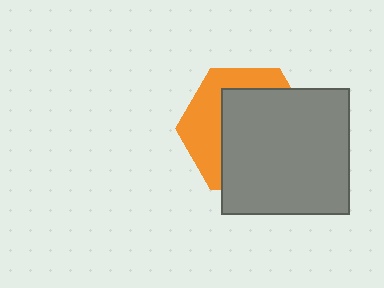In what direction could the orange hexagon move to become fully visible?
The orange hexagon could move toward the upper-left. That would shift it out from behind the gray rectangle entirely.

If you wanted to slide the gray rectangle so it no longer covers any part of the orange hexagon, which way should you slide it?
Slide it toward the lower-right — that is the most direct way to separate the two shapes.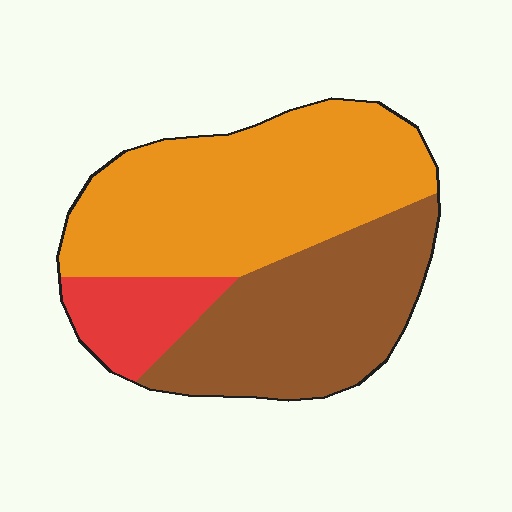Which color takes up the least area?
Red, at roughly 10%.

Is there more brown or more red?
Brown.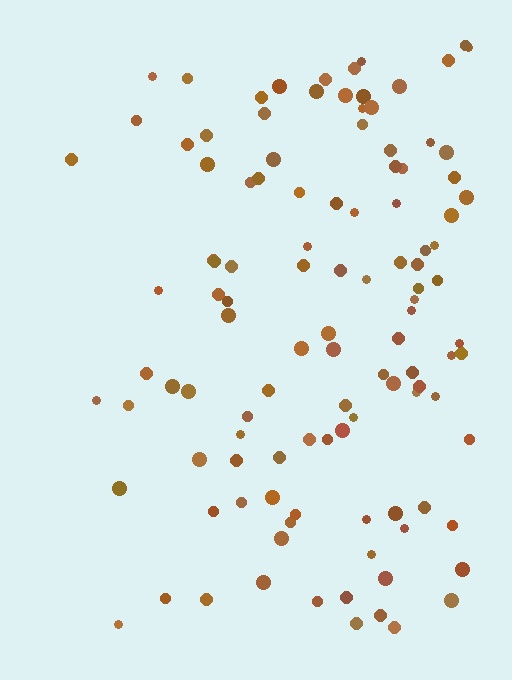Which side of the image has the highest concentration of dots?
The right.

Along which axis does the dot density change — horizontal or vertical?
Horizontal.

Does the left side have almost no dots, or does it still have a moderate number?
Still a moderate number, just noticeably fewer than the right.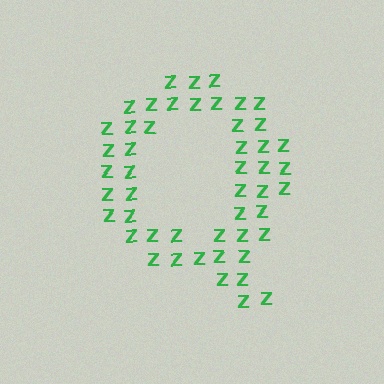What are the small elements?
The small elements are letter Z's.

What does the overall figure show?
The overall figure shows the letter Q.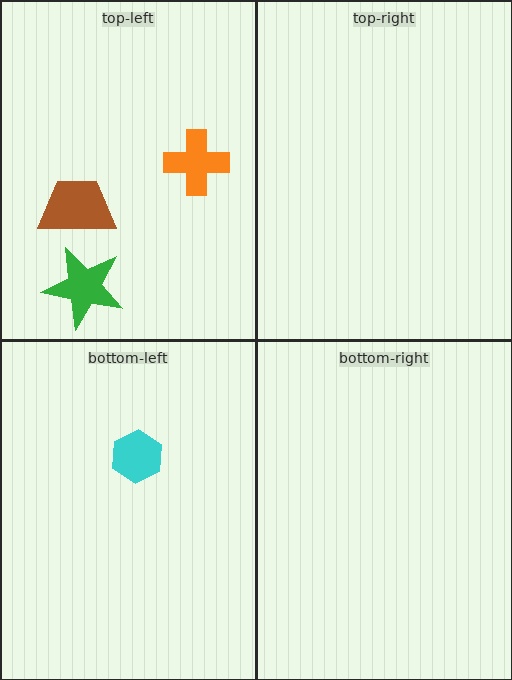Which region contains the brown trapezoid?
The top-left region.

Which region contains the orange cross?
The top-left region.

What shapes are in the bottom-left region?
The cyan hexagon.